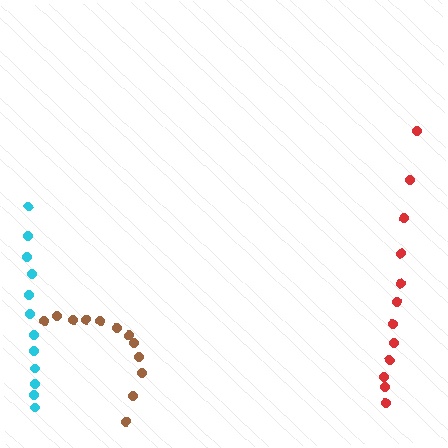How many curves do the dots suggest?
There are 3 distinct paths.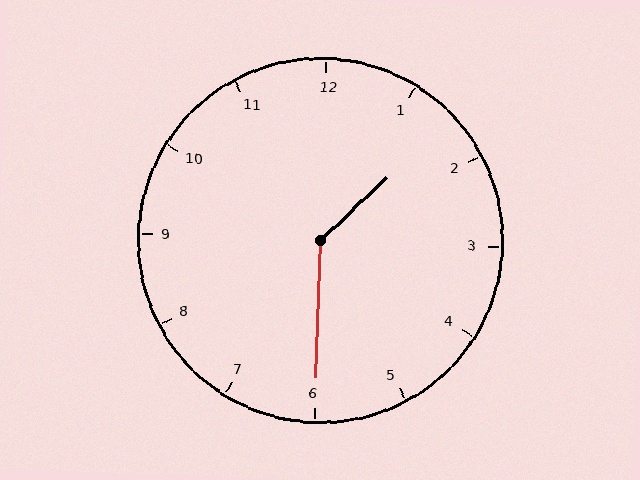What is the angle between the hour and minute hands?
Approximately 135 degrees.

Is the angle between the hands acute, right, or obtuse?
It is obtuse.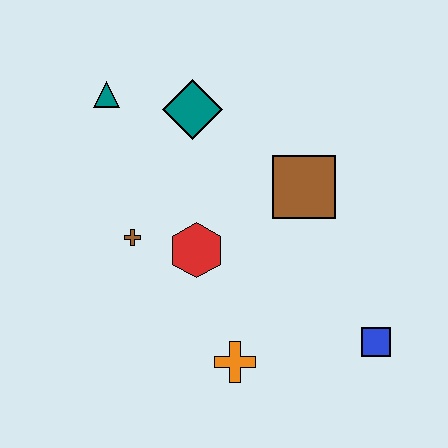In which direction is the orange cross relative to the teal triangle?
The orange cross is below the teal triangle.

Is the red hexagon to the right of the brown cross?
Yes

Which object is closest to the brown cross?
The red hexagon is closest to the brown cross.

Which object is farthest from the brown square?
The teal triangle is farthest from the brown square.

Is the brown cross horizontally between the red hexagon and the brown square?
No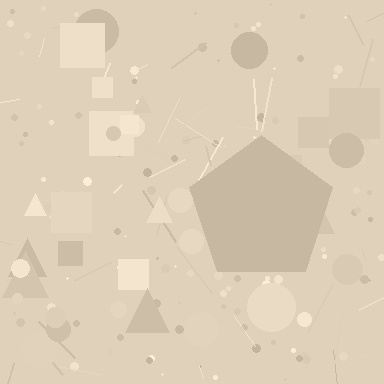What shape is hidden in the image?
A pentagon is hidden in the image.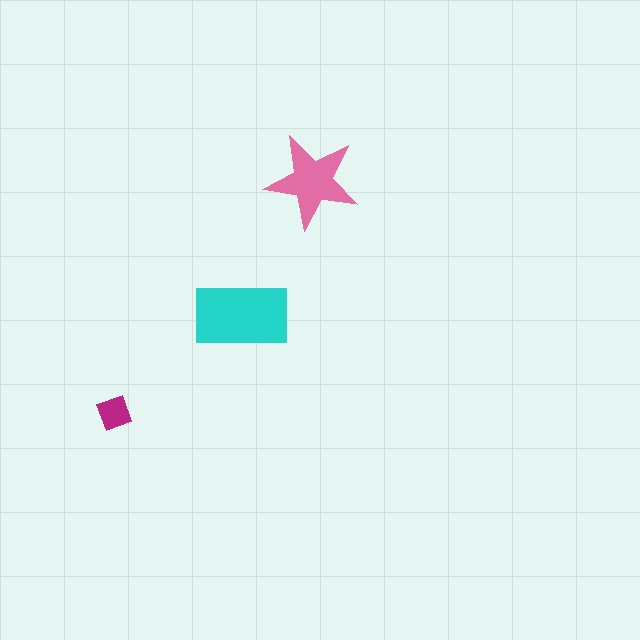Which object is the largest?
The cyan rectangle.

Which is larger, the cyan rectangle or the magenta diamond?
The cyan rectangle.